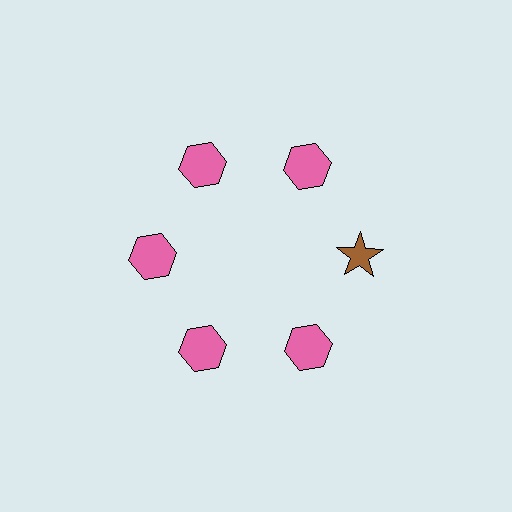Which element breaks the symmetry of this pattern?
The brown star at roughly the 3 o'clock position breaks the symmetry. All other shapes are pink hexagons.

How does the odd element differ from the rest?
It differs in both color (brown instead of pink) and shape (star instead of hexagon).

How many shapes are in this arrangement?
There are 6 shapes arranged in a ring pattern.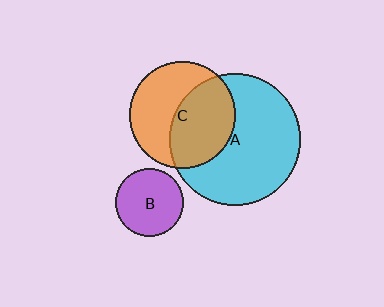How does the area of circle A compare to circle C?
Approximately 1.5 times.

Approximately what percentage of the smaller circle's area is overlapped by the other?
Approximately 50%.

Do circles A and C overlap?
Yes.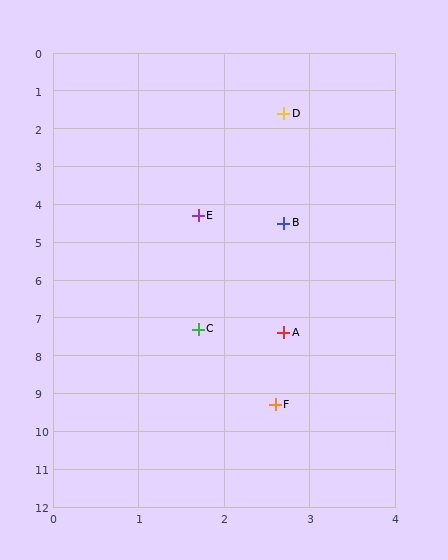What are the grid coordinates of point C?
Point C is at approximately (1.7, 7.3).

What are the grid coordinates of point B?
Point B is at approximately (2.7, 4.5).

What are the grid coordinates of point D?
Point D is at approximately (2.7, 1.6).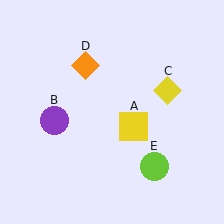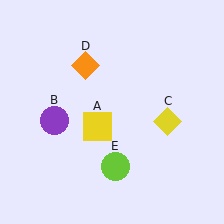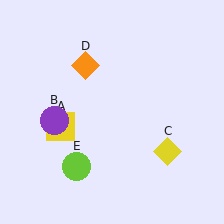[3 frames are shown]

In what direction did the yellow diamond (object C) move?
The yellow diamond (object C) moved down.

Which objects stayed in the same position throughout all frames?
Purple circle (object B) and orange diamond (object D) remained stationary.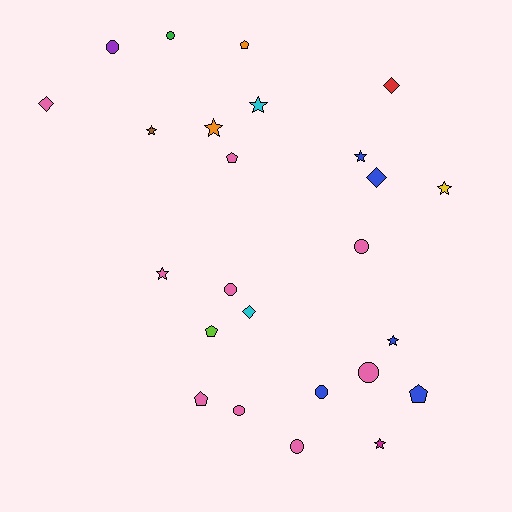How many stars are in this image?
There are 8 stars.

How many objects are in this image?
There are 25 objects.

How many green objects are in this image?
There is 1 green object.